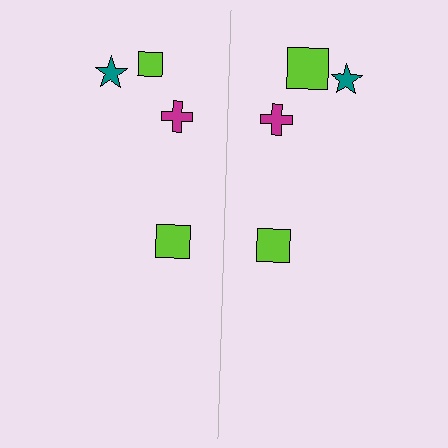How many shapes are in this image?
There are 8 shapes in this image.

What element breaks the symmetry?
The lime square on the right side has a different size than its mirror counterpart.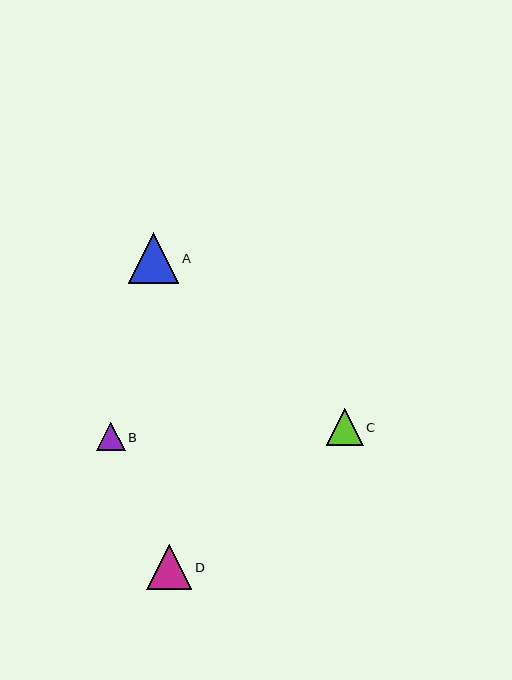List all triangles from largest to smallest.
From largest to smallest: A, D, C, B.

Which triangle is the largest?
Triangle A is the largest with a size of approximately 50 pixels.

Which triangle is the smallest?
Triangle B is the smallest with a size of approximately 28 pixels.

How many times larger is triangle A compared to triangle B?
Triangle A is approximately 1.8 times the size of triangle B.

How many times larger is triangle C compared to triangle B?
Triangle C is approximately 1.3 times the size of triangle B.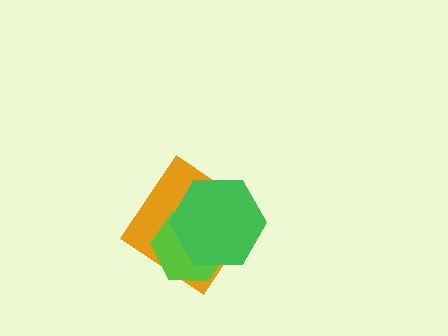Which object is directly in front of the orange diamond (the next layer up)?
The lime hexagon is directly in front of the orange diamond.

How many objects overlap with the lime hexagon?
2 objects overlap with the lime hexagon.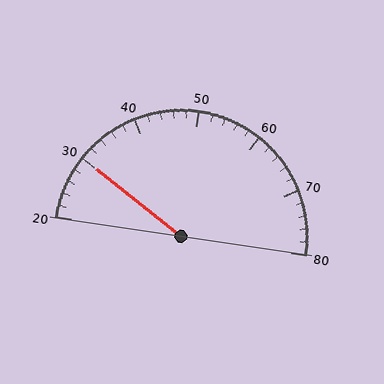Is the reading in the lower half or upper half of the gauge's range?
The reading is in the lower half of the range (20 to 80).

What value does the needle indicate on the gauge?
The needle indicates approximately 30.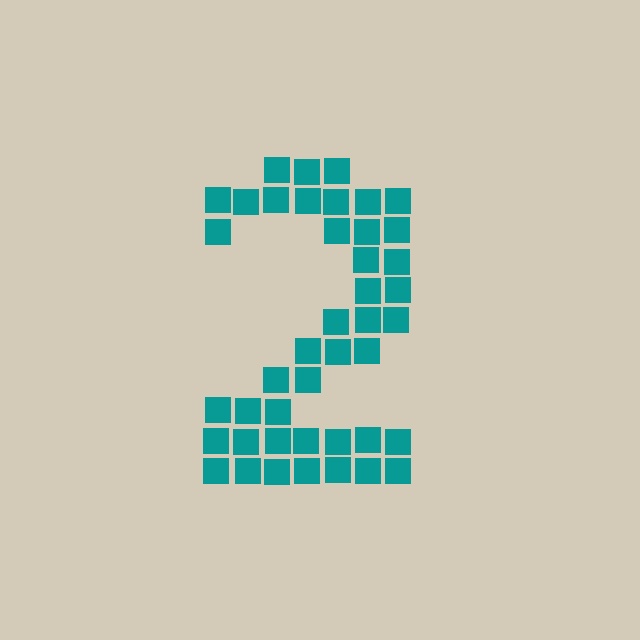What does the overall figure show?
The overall figure shows the digit 2.